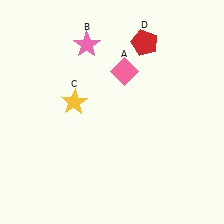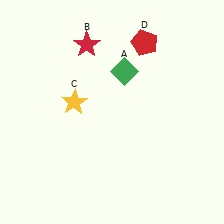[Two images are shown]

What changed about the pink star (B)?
In Image 1, B is pink. In Image 2, it changed to red.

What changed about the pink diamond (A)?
In Image 1, A is pink. In Image 2, it changed to green.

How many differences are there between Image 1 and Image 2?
There are 2 differences between the two images.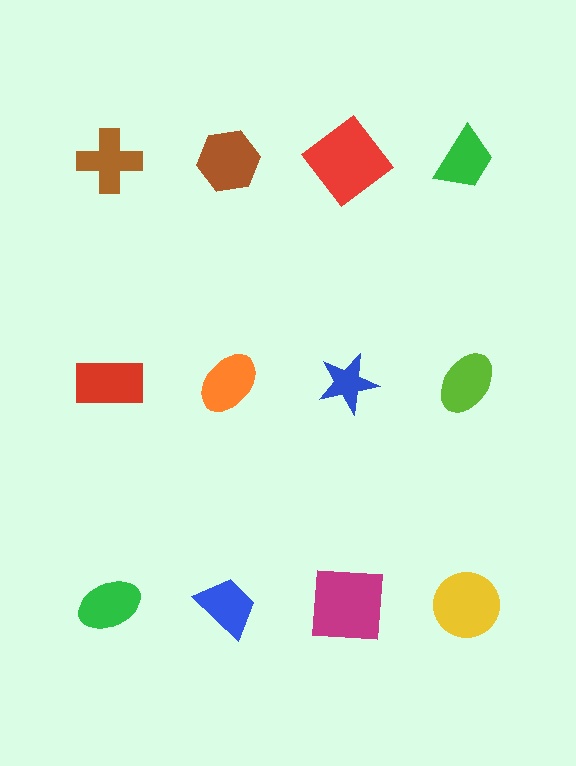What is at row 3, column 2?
A blue trapezoid.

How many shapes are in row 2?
4 shapes.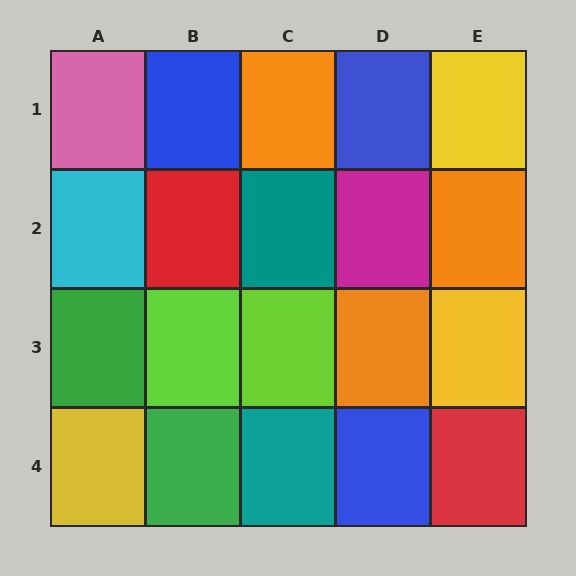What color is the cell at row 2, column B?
Red.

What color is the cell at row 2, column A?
Cyan.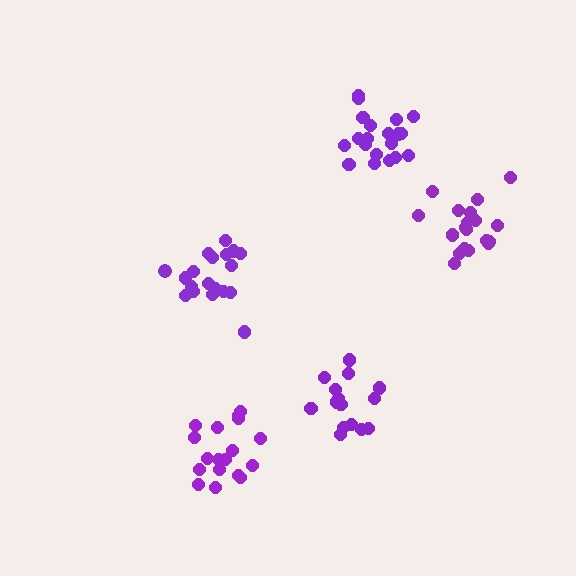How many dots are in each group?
Group 1: 20 dots, Group 2: 16 dots, Group 3: 18 dots, Group 4: 19 dots, Group 5: 20 dots (93 total).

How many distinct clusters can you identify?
There are 5 distinct clusters.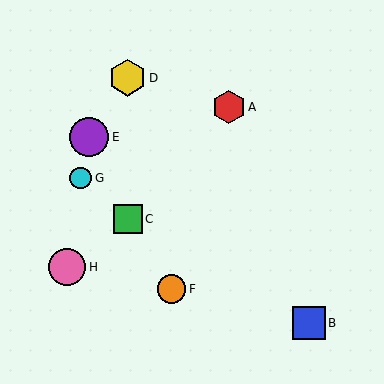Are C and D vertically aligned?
Yes, both are at x≈128.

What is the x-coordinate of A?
Object A is at x≈229.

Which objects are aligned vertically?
Objects C, D are aligned vertically.